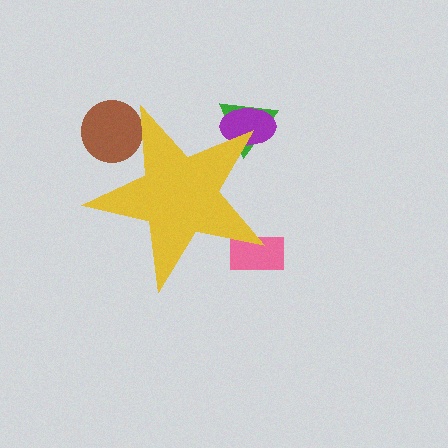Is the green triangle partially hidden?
Yes, the green triangle is partially hidden behind the yellow star.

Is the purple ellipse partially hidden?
Yes, the purple ellipse is partially hidden behind the yellow star.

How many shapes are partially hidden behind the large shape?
4 shapes are partially hidden.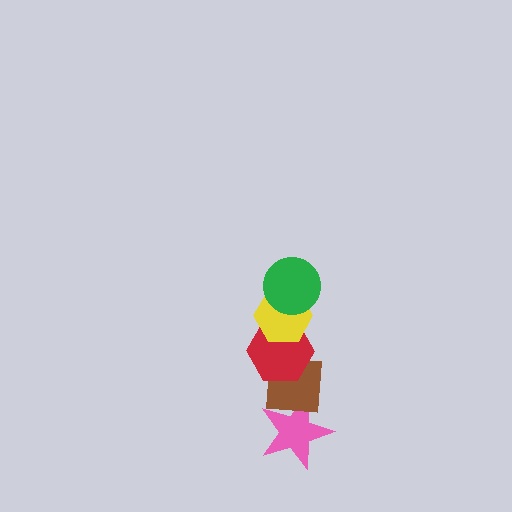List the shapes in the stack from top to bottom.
From top to bottom: the green circle, the yellow hexagon, the red hexagon, the brown square, the pink star.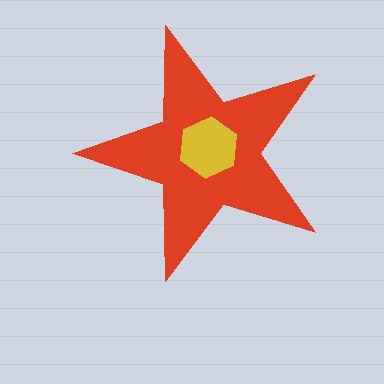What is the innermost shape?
The yellow hexagon.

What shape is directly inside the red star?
The yellow hexagon.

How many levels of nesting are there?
2.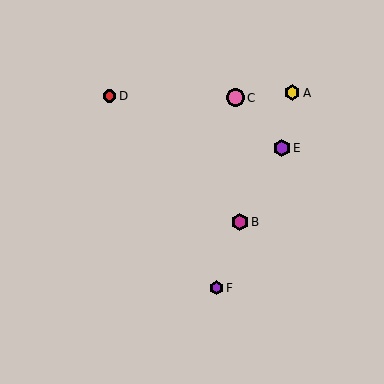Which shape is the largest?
The pink circle (labeled C) is the largest.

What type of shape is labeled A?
Shape A is a yellow hexagon.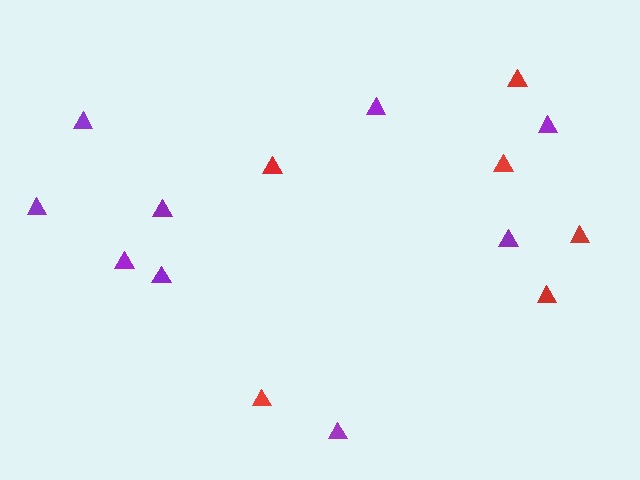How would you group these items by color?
There are 2 groups: one group of red triangles (6) and one group of purple triangles (9).